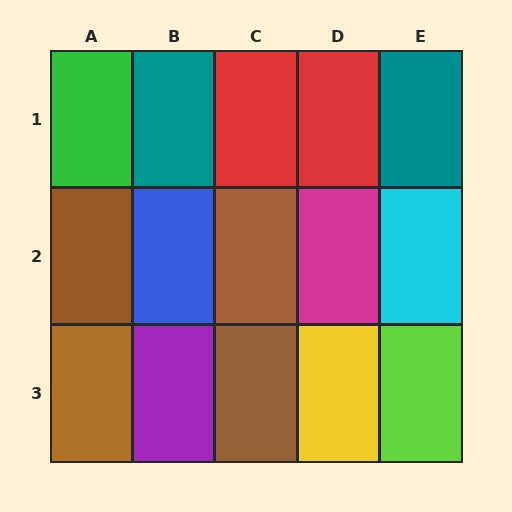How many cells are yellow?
1 cell is yellow.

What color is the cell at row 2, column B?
Blue.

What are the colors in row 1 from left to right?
Green, teal, red, red, teal.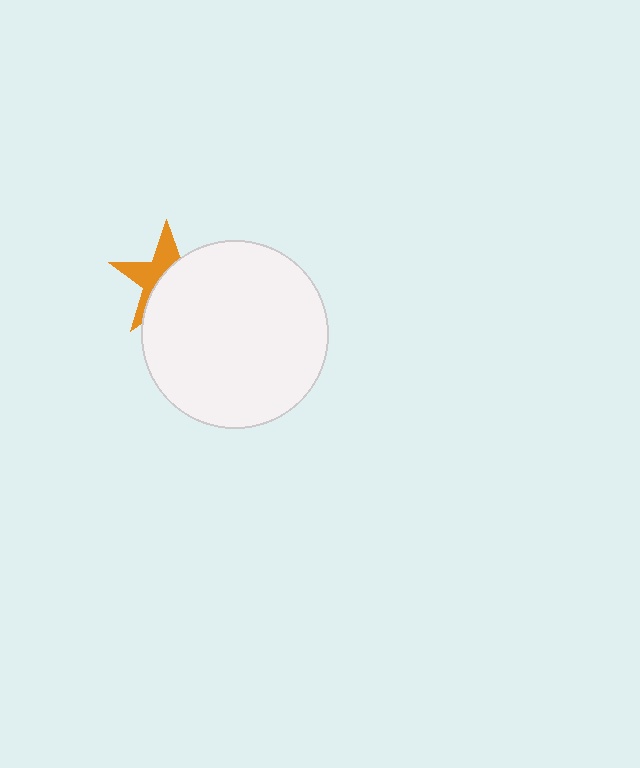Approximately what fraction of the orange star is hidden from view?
Roughly 57% of the orange star is hidden behind the white circle.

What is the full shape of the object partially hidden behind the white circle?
The partially hidden object is an orange star.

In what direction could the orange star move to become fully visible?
The orange star could move toward the upper-left. That would shift it out from behind the white circle entirely.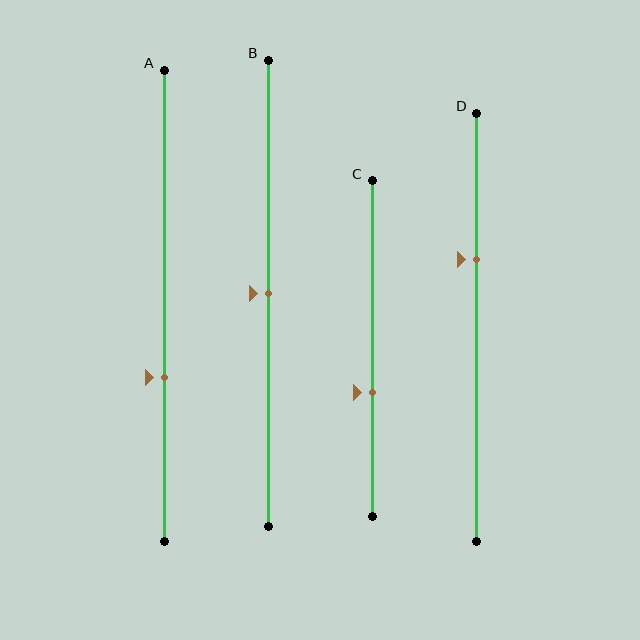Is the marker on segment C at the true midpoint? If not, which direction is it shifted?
No, the marker on segment C is shifted downward by about 13% of the segment length.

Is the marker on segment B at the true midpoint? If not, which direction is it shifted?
Yes, the marker on segment B is at the true midpoint.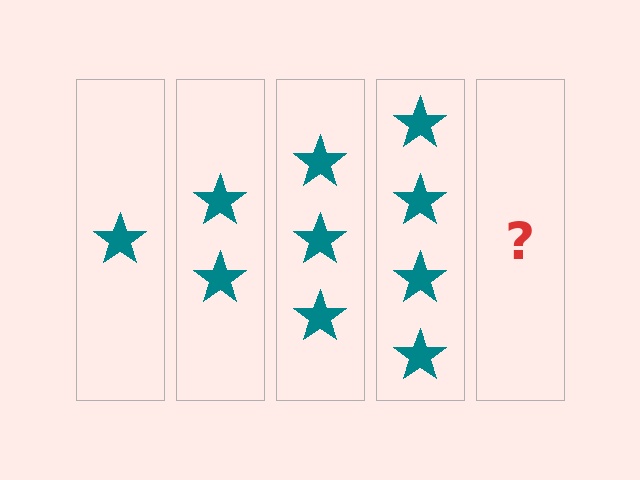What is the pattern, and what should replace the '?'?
The pattern is that each step adds one more star. The '?' should be 5 stars.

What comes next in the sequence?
The next element should be 5 stars.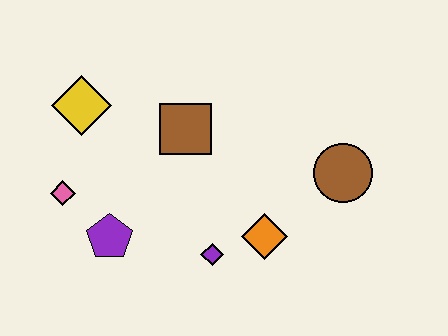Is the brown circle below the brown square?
Yes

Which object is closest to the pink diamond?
The purple pentagon is closest to the pink diamond.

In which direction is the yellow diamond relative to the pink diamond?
The yellow diamond is above the pink diamond.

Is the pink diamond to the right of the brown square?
No